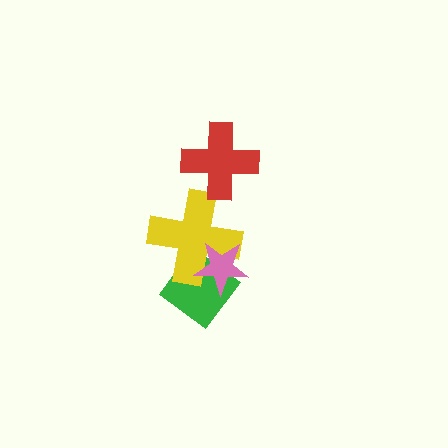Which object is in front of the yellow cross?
The pink star is in front of the yellow cross.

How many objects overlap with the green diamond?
2 objects overlap with the green diamond.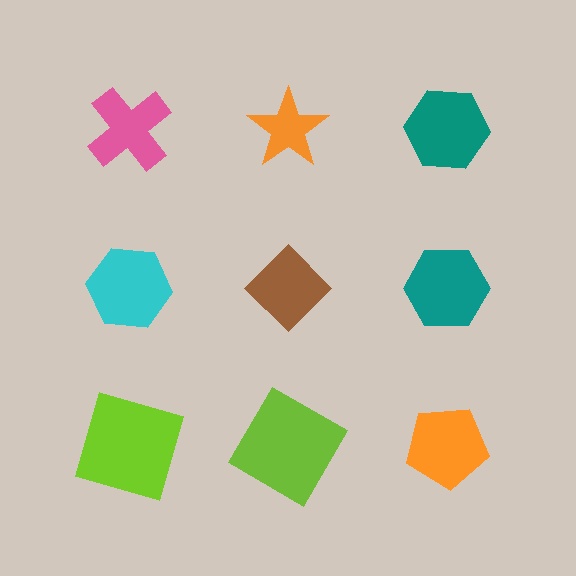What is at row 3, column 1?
A lime square.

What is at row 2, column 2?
A brown diamond.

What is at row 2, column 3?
A teal hexagon.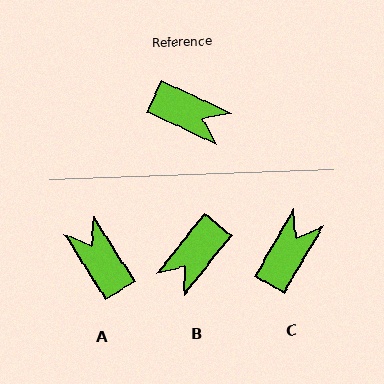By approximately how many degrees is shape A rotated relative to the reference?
Approximately 147 degrees counter-clockwise.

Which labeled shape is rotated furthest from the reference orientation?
A, about 147 degrees away.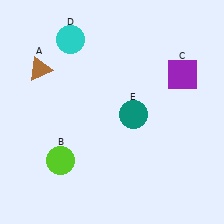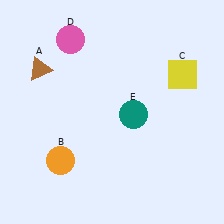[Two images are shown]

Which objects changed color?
B changed from lime to orange. C changed from purple to yellow. D changed from cyan to pink.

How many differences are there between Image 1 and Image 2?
There are 3 differences between the two images.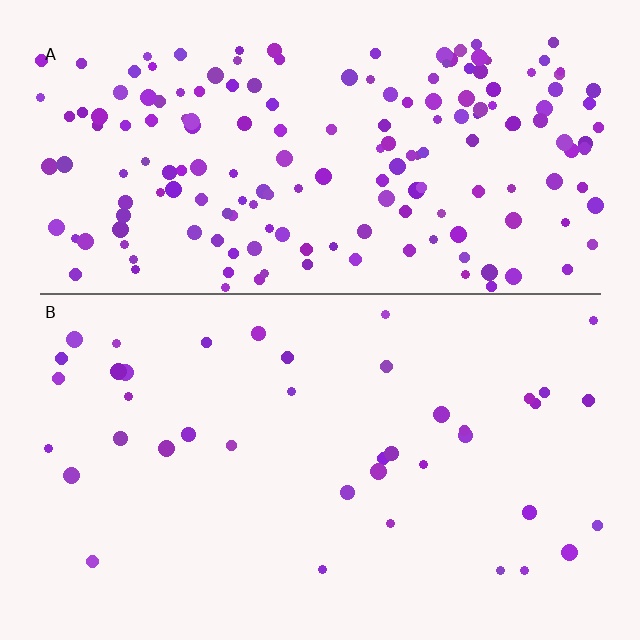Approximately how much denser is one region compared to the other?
Approximately 4.5× — region A over region B.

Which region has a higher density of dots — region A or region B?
A (the top).